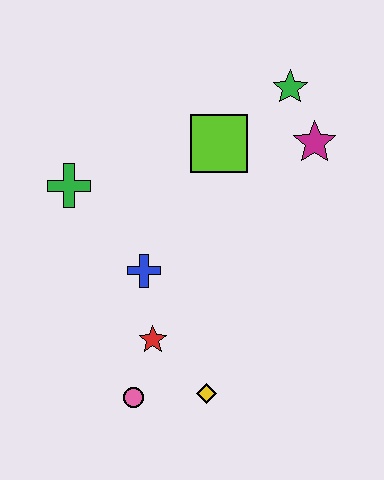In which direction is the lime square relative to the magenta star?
The lime square is to the left of the magenta star.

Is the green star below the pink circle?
No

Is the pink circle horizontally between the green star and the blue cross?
No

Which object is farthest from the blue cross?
The green star is farthest from the blue cross.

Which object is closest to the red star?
The pink circle is closest to the red star.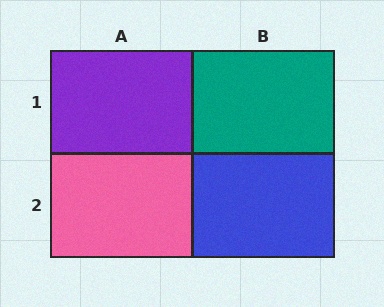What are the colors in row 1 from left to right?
Purple, teal.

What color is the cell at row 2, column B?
Blue.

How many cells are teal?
1 cell is teal.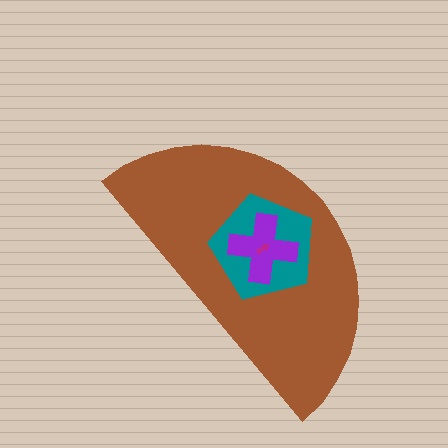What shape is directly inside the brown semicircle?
The teal pentagon.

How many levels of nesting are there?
4.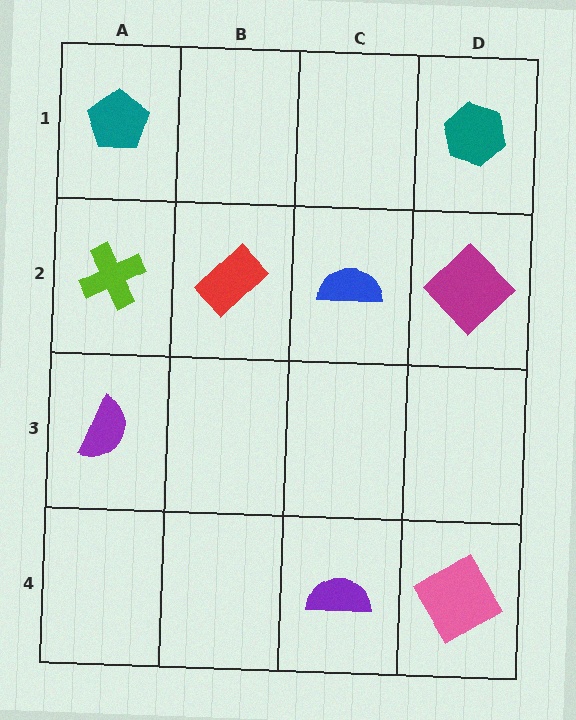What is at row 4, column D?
A pink diamond.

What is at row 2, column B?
A red rectangle.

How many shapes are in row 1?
2 shapes.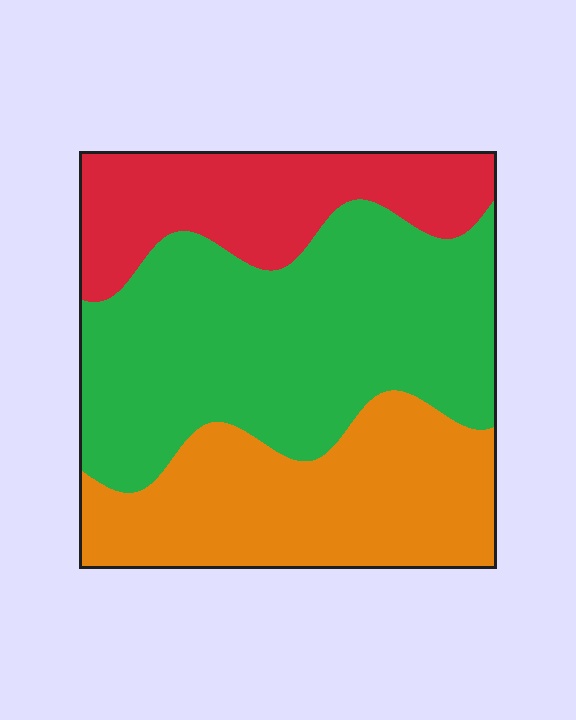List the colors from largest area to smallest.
From largest to smallest: green, orange, red.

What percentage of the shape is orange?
Orange takes up about one third (1/3) of the shape.